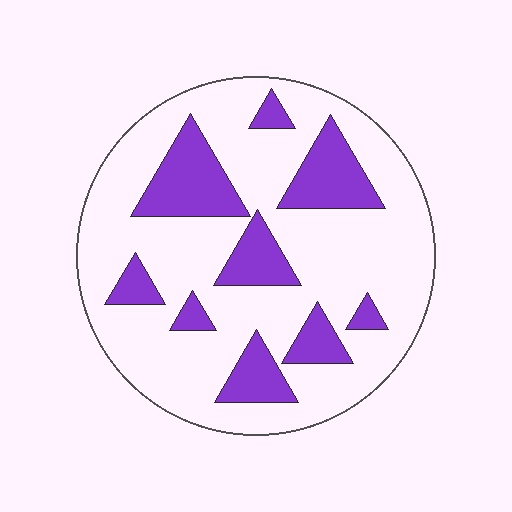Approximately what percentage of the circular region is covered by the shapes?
Approximately 25%.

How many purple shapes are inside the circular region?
9.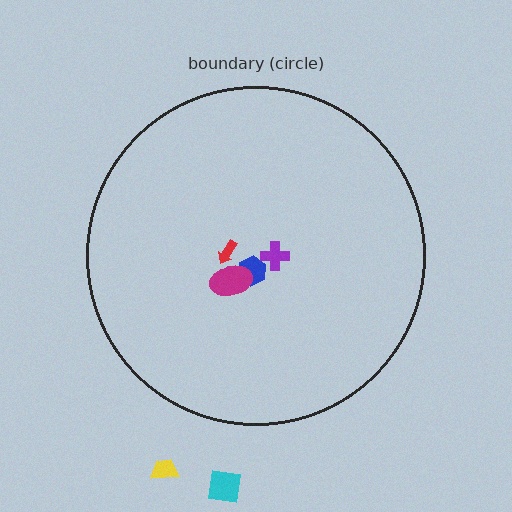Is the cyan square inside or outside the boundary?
Outside.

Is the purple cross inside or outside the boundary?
Inside.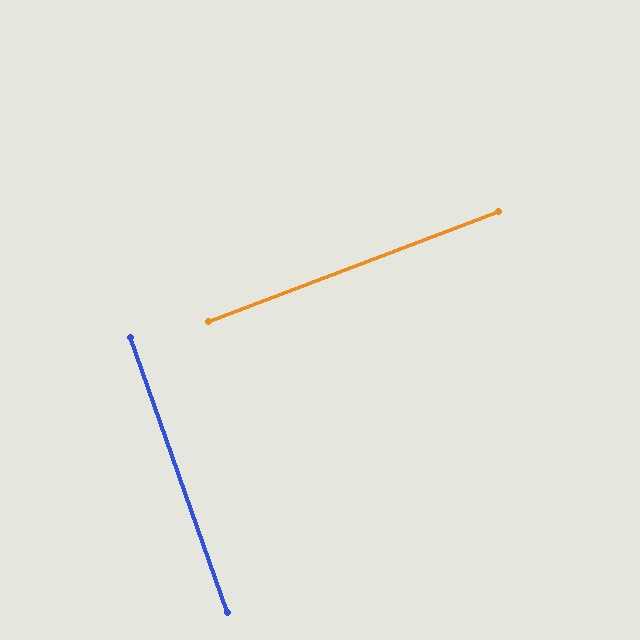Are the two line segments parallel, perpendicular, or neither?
Perpendicular — they meet at approximately 88°.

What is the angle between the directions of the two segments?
Approximately 88 degrees.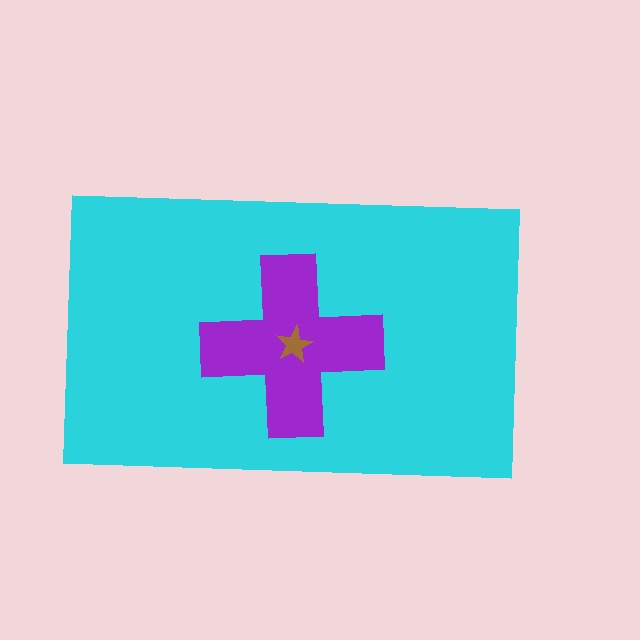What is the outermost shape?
The cyan rectangle.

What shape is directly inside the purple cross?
The brown star.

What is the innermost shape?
The brown star.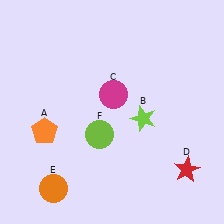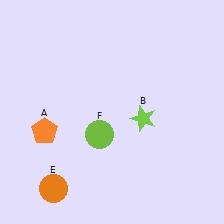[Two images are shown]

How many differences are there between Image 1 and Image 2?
There are 2 differences between the two images.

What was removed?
The magenta circle (C), the red star (D) were removed in Image 2.